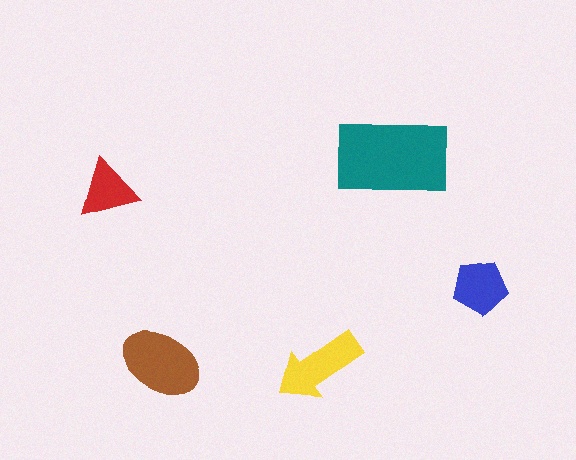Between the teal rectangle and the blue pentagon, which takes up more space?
The teal rectangle.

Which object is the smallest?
The red triangle.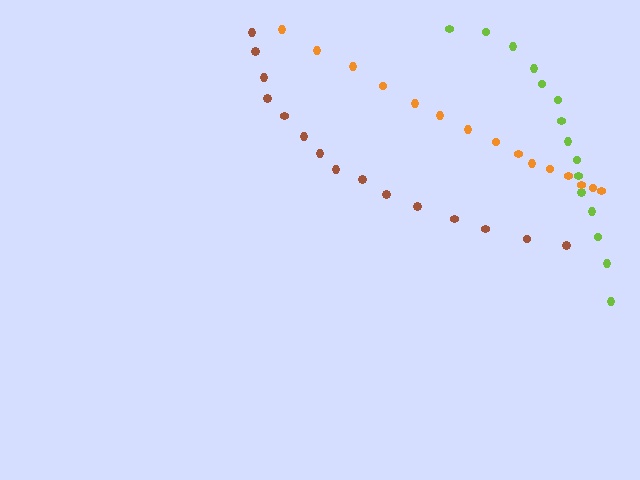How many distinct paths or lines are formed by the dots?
There are 3 distinct paths.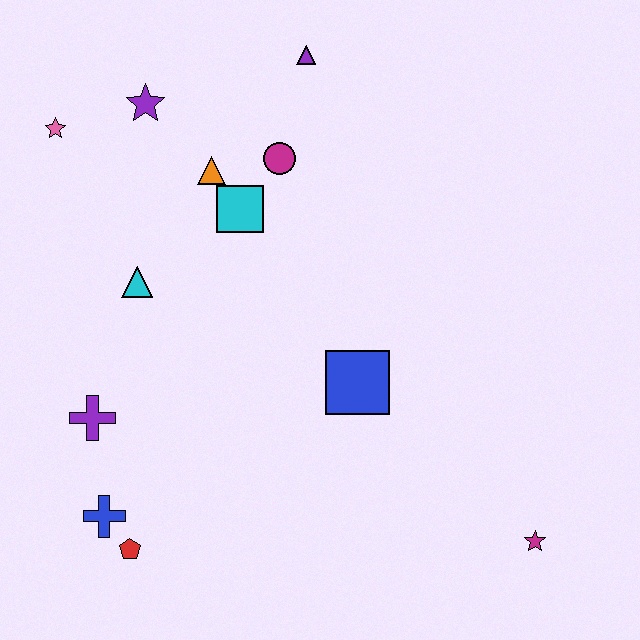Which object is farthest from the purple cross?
The magenta star is farthest from the purple cross.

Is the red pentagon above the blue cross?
No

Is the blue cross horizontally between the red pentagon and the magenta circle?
No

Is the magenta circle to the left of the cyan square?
No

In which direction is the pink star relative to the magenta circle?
The pink star is to the left of the magenta circle.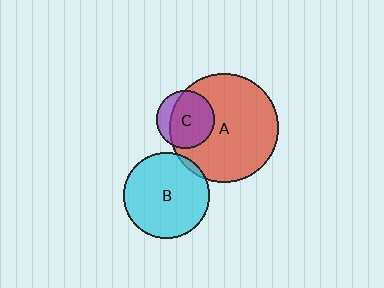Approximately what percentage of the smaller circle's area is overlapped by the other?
Approximately 5%.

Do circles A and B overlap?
Yes.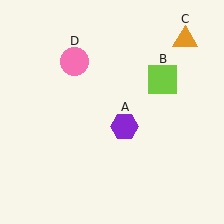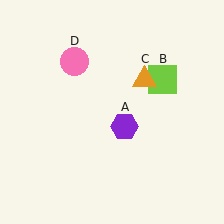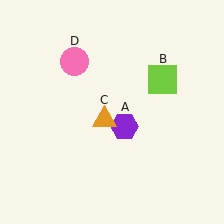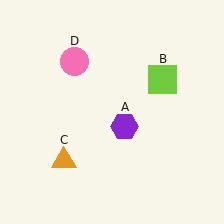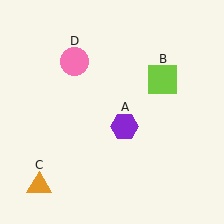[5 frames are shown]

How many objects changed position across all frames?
1 object changed position: orange triangle (object C).